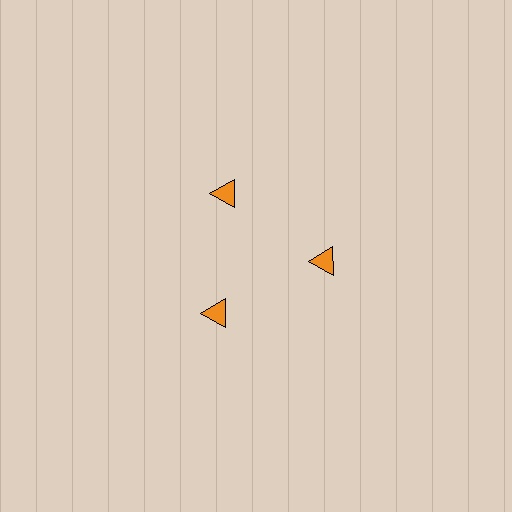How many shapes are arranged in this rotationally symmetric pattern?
There are 3 shapes, arranged in 3 groups of 1.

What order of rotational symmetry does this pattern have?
This pattern has 3-fold rotational symmetry.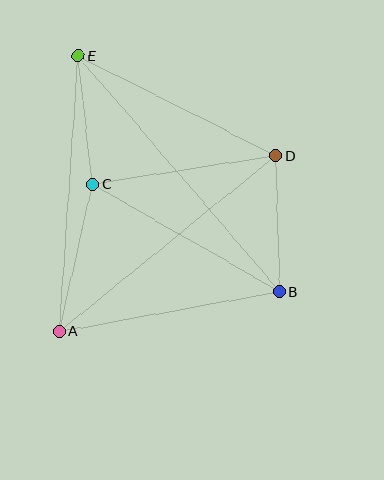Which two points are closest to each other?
Points C and E are closest to each other.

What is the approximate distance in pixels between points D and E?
The distance between D and E is approximately 222 pixels.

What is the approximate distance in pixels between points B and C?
The distance between B and C is approximately 216 pixels.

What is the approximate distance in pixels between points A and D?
The distance between A and D is approximately 279 pixels.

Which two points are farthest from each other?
Points B and E are farthest from each other.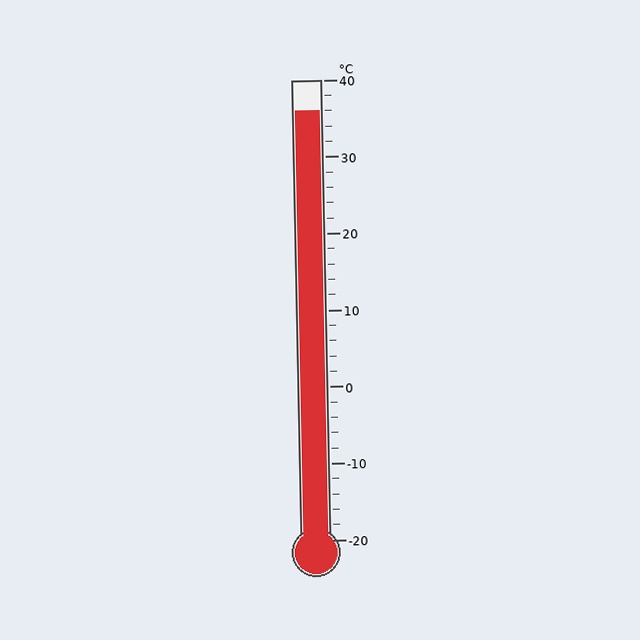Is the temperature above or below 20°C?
The temperature is above 20°C.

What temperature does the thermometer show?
The thermometer shows approximately 36°C.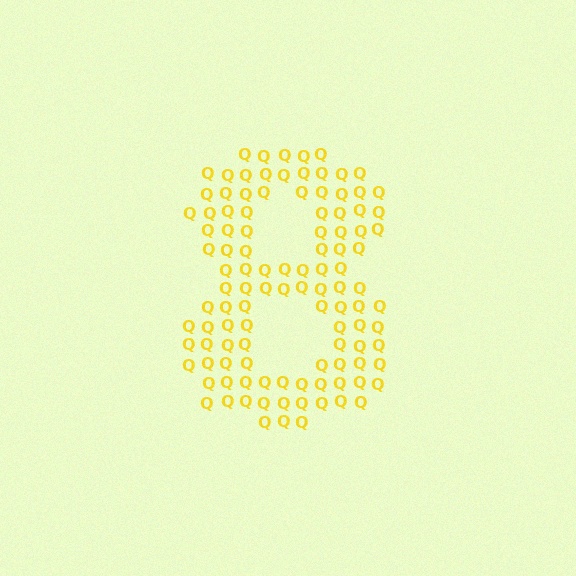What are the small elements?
The small elements are letter Q's.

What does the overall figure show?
The overall figure shows the digit 8.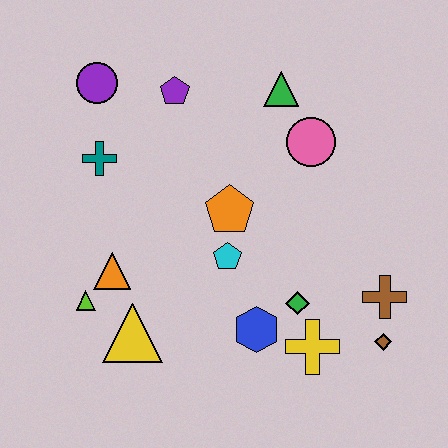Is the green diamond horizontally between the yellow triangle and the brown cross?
Yes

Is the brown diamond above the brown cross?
No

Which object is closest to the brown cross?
The brown diamond is closest to the brown cross.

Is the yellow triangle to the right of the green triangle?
No